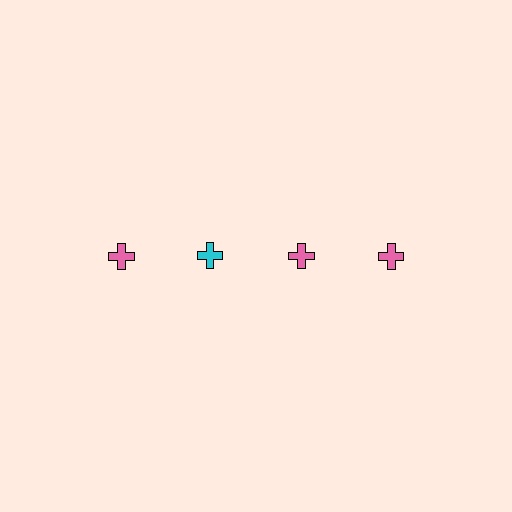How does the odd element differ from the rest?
It has a different color: cyan instead of pink.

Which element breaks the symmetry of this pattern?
The cyan cross in the top row, second from left column breaks the symmetry. All other shapes are pink crosses.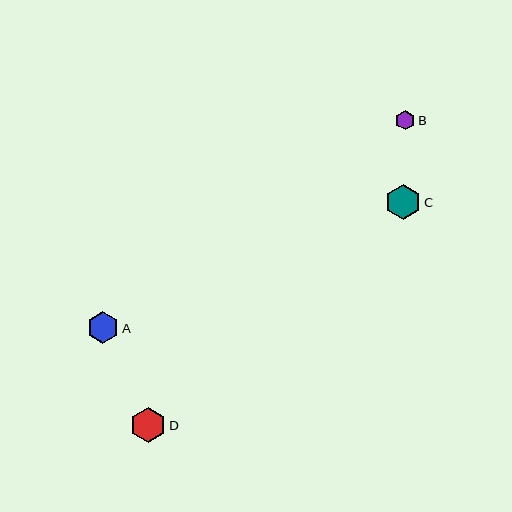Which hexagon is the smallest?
Hexagon B is the smallest with a size of approximately 19 pixels.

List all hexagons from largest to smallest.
From largest to smallest: C, D, A, B.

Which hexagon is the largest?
Hexagon C is the largest with a size of approximately 35 pixels.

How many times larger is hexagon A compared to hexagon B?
Hexagon A is approximately 1.7 times the size of hexagon B.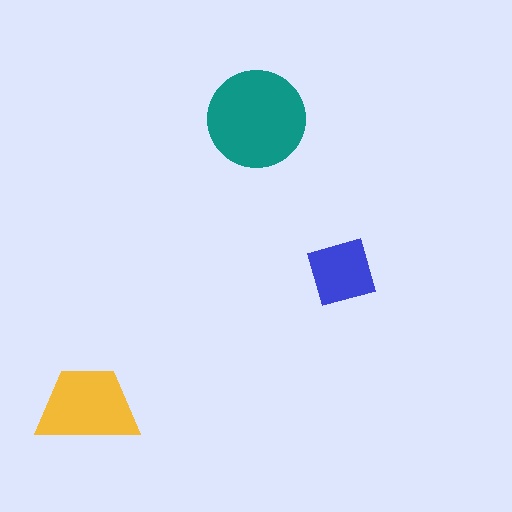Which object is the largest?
The teal circle.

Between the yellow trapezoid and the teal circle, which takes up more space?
The teal circle.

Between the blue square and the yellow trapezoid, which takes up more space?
The yellow trapezoid.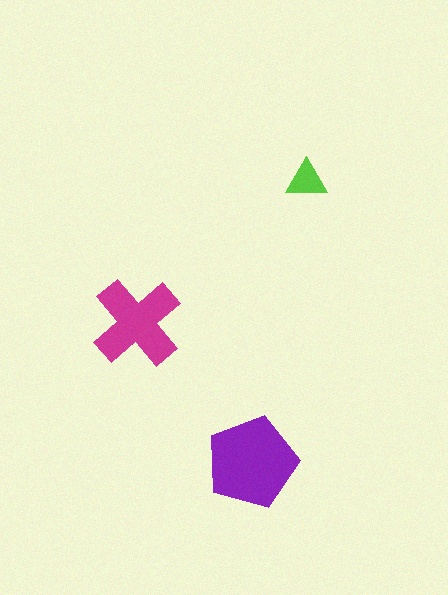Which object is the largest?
The purple pentagon.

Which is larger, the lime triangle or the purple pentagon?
The purple pentagon.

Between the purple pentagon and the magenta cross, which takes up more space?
The purple pentagon.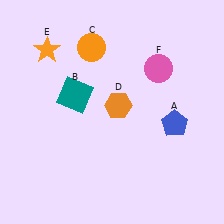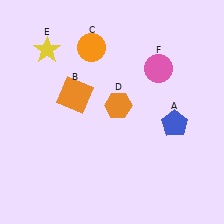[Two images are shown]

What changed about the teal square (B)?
In Image 1, B is teal. In Image 2, it changed to orange.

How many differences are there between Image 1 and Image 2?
There are 2 differences between the two images.